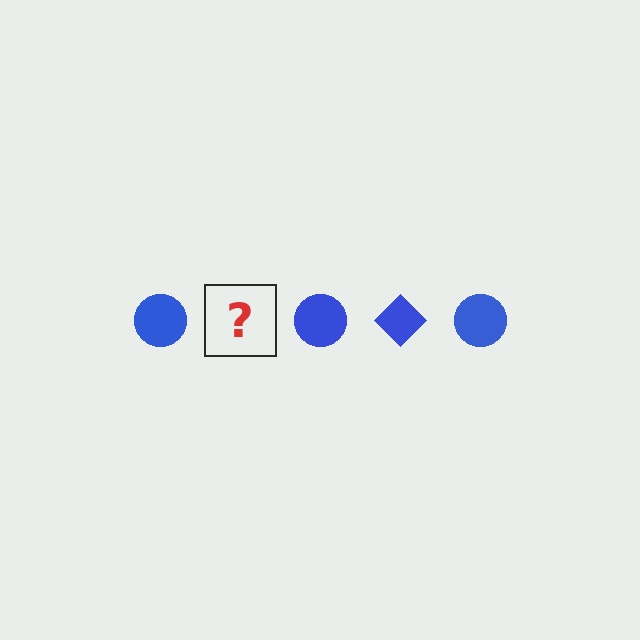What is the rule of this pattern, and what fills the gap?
The rule is that the pattern cycles through circle, diamond shapes in blue. The gap should be filled with a blue diamond.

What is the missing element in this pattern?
The missing element is a blue diamond.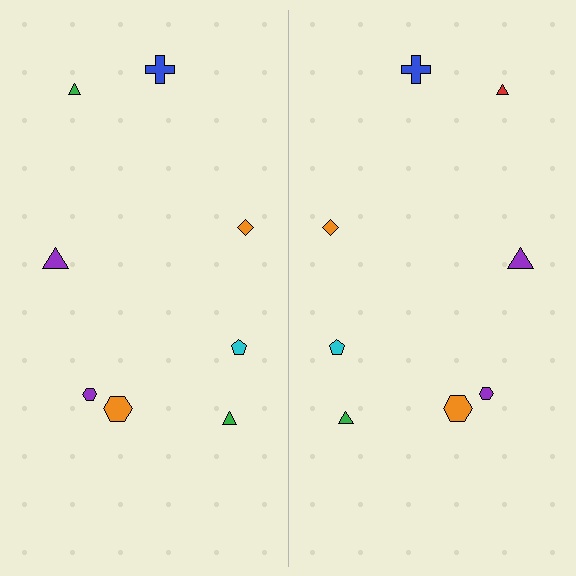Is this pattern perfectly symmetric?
No, the pattern is not perfectly symmetric. The red triangle on the right side breaks the symmetry — its mirror counterpart is green.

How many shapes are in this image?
There are 16 shapes in this image.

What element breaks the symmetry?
The red triangle on the right side breaks the symmetry — its mirror counterpart is green.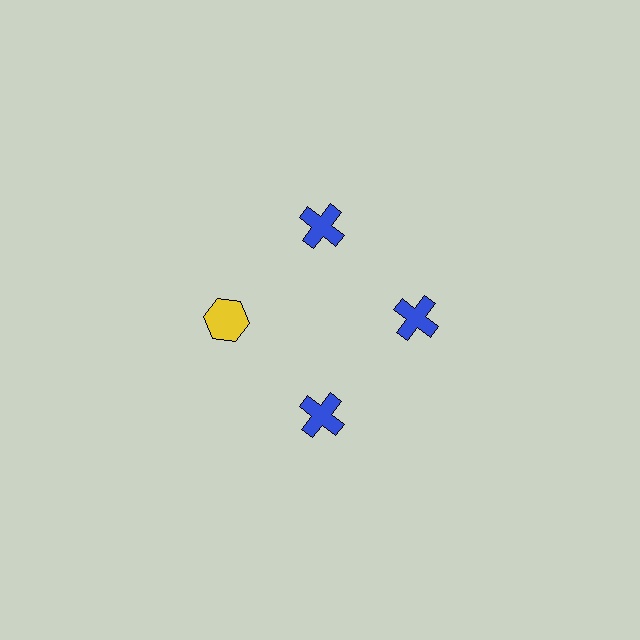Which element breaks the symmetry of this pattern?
The yellow hexagon at roughly the 9 o'clock position breaks the symmetry. All other shapes are blue crosses.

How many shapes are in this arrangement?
There are 4 shapes arranged in a ring pattern.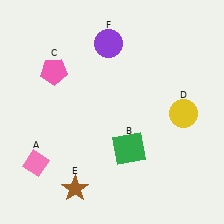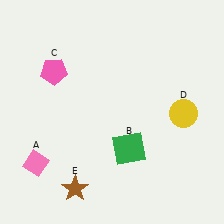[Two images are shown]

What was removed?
The purple circle (F) was removed in Image 2.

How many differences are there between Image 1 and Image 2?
There is 1 difference between the two images.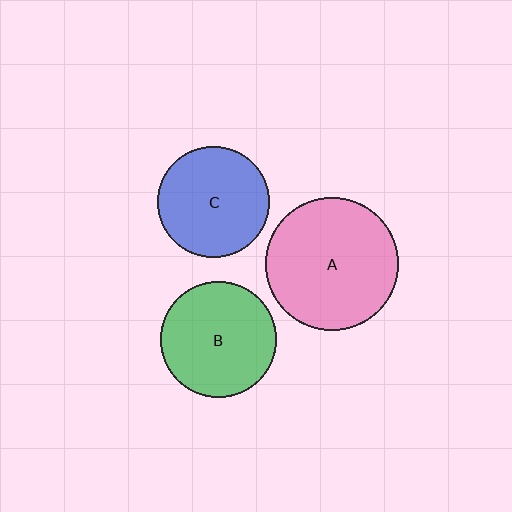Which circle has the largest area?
Circle A (pink).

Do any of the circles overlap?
No, none of the circles overlap.